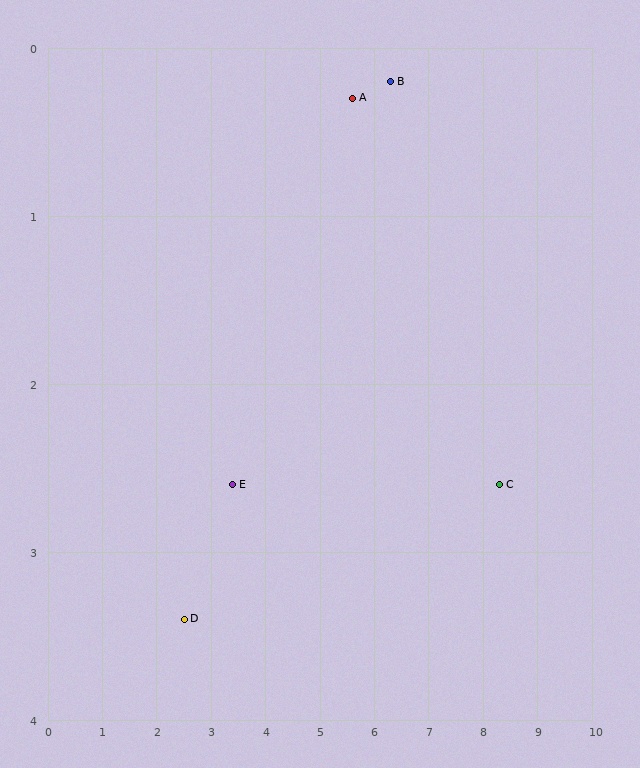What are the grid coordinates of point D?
Point D is at approximately (2.5, 3.4).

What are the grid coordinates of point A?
Point A is at approximately (5.6, 0.3).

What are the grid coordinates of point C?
Point C is at approximately (8.3, 2.6).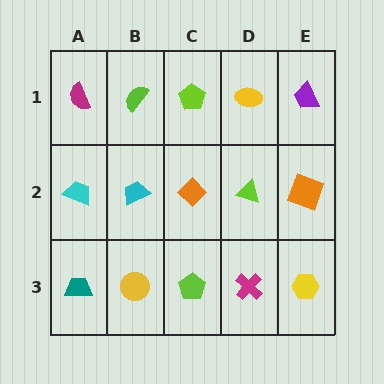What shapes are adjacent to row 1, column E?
An orange square (row 2, column E), a yellow ellipse (row 1, column D).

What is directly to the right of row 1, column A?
A lime semicircle.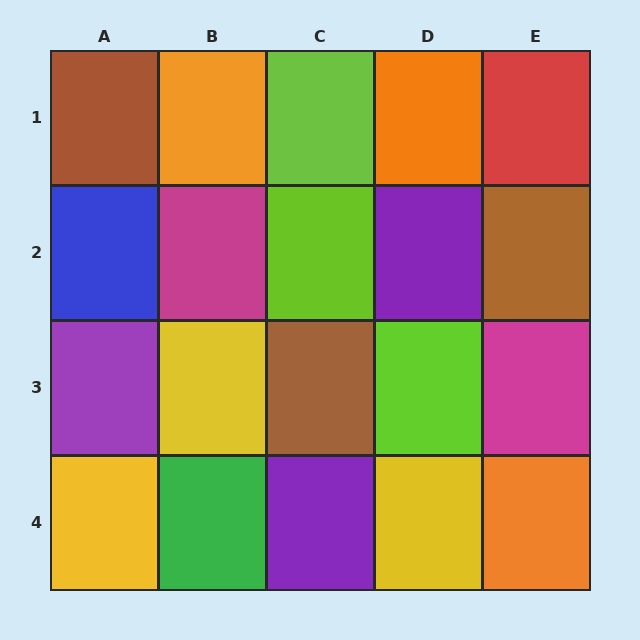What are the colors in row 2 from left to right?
Blue, magenta, lime, purple, brown.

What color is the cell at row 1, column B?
Orange.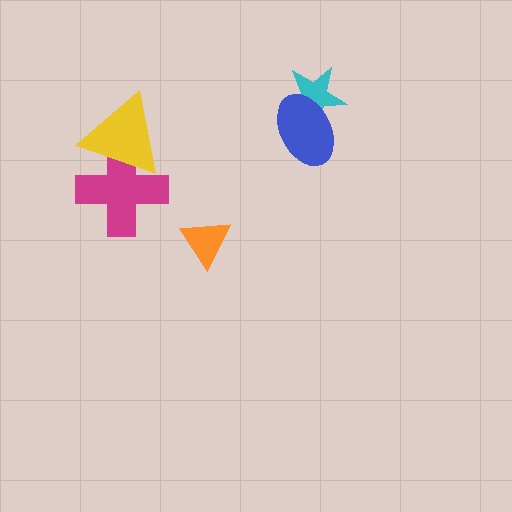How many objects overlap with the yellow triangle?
1 object overlaps with the yellow triangle.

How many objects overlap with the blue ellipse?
1 object overlaps with the blue ellipse.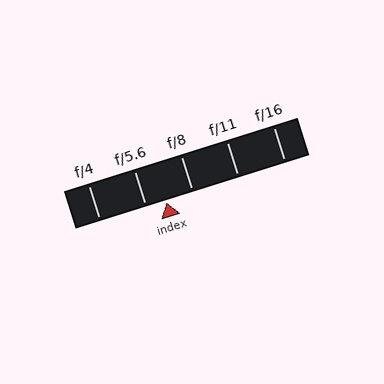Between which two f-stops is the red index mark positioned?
The index mark is between f/5.6 and f/8.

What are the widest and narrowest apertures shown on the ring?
The widest aperture shown is f/4 and the narrowest is f/16.